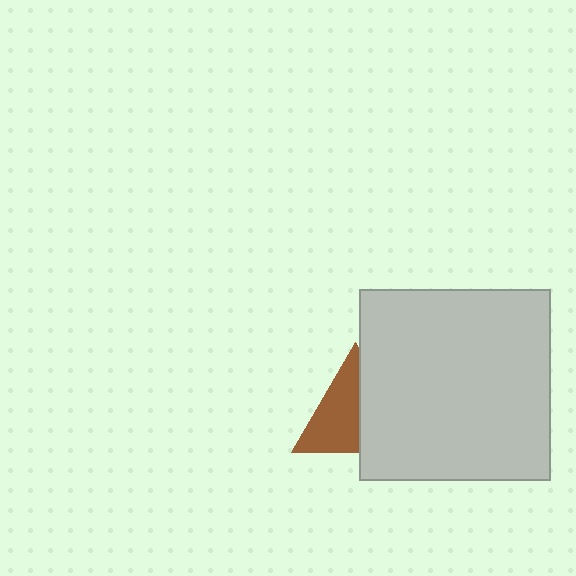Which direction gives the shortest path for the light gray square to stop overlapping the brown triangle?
Moving right gives the shortest separation.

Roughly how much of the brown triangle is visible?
About half of it is visible (roughly 56%).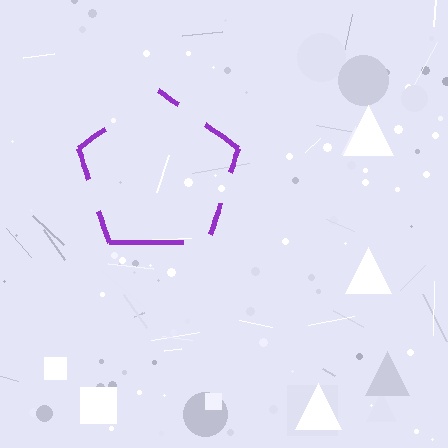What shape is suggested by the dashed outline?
The dashed outline suggests a pentagon.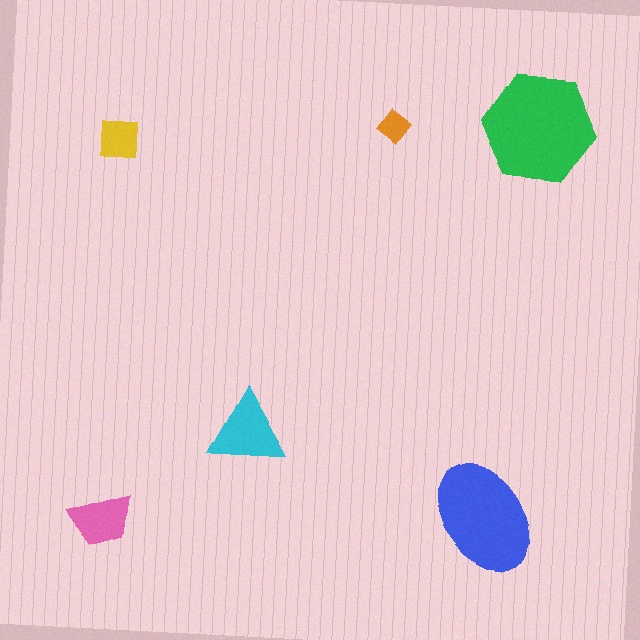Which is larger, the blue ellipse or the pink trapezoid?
The blue ellipse.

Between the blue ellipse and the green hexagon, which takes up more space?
The green hexagon.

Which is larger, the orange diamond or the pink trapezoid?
The pink trapezoid.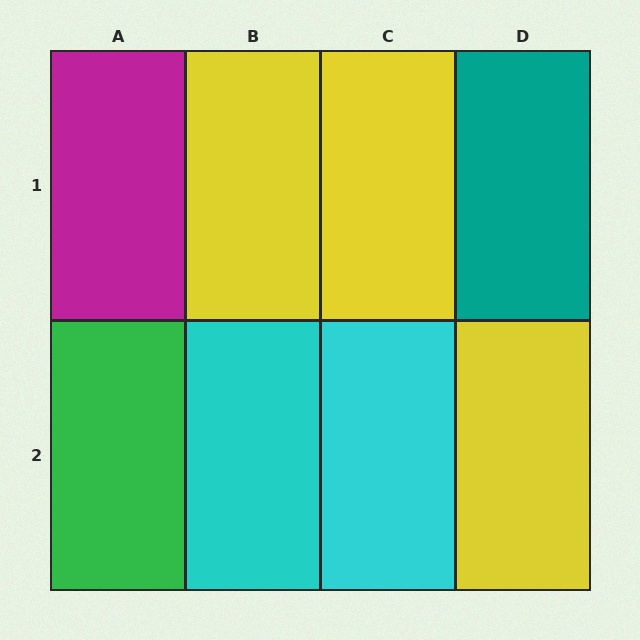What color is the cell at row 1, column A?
Magenta.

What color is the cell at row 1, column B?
Yellow.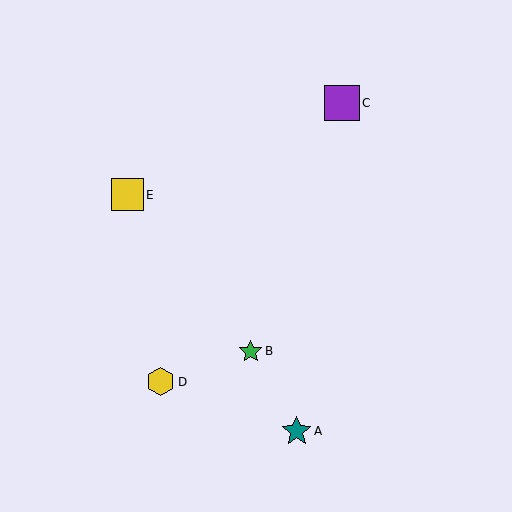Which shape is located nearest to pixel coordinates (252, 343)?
The green star (labeled B) at (251, 351) is nearest to that location.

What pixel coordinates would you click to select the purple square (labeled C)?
Click at (342, 103) to select the purple square C.